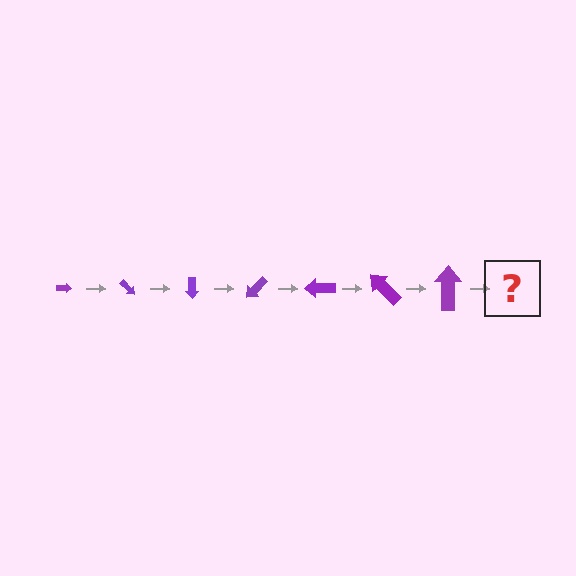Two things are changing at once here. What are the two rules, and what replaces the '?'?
The two rules are that the arrow grows larger each step and it rotates 45 degrees each step. The '?' should be an arrow, larger than the previous one and rotated 315 degrees from the start.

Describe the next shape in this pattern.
It should be an arrow, larger than the previous one and rotated 315 degrees from the start.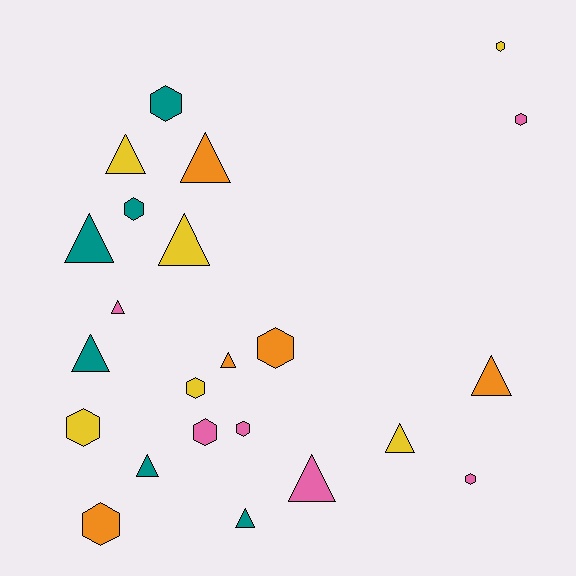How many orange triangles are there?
There are 3 orange triangles.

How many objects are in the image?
There are 23 objects.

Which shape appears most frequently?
Triangle, with 12 objects.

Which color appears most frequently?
Teal, with 6 objects.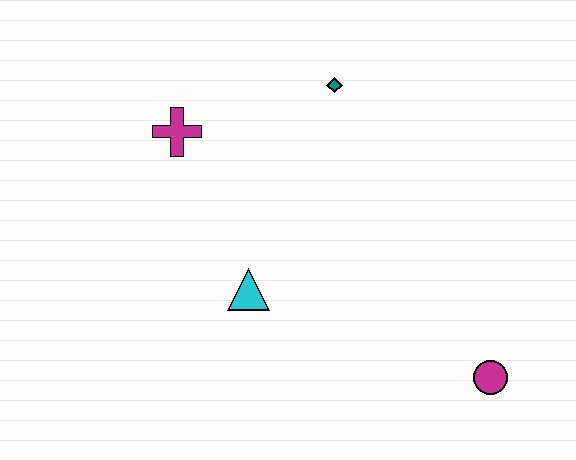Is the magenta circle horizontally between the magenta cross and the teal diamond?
No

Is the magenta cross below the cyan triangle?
No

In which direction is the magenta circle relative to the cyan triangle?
The magenta circle is to the right of the cyan triangle.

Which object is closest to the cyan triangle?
The magenta cross is closest to the cyan triangle.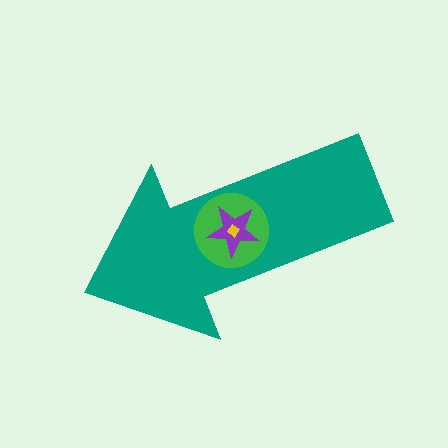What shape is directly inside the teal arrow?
The green circle.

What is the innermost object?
The yellow diamond.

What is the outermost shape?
The teal arrow.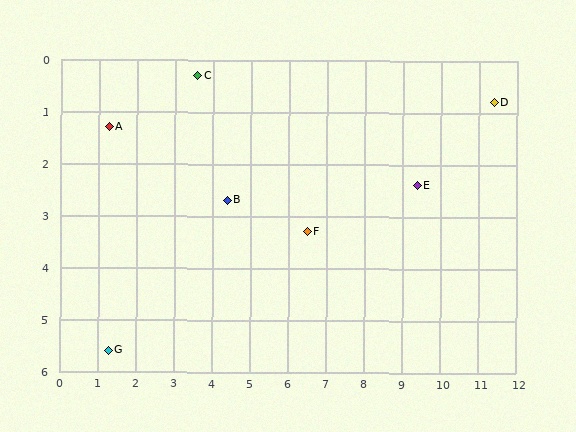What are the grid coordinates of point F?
Point F is at approximately (6.5, 3.3).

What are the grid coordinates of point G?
Point G is at approximately (1.3, 5.6).